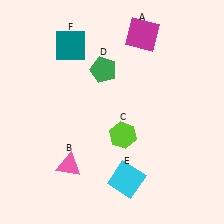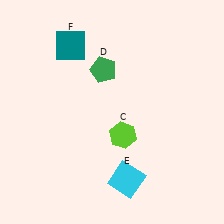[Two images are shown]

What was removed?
The pink triangle (B), the magenta square (A) were removed in Image 2.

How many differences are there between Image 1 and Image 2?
There are 2 differences between the two images.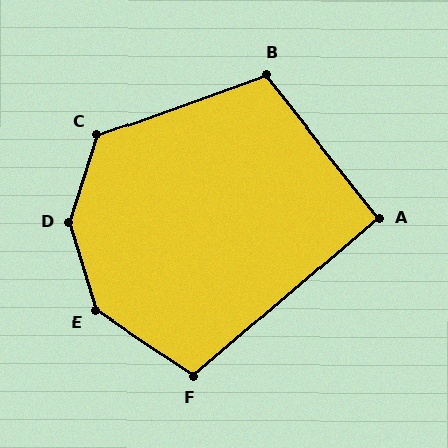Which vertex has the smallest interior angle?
A, at approximately 92 degrees.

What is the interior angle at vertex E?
Approximately 140 degrees (obtuse).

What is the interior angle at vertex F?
Approximately 106 degrees (obtuse).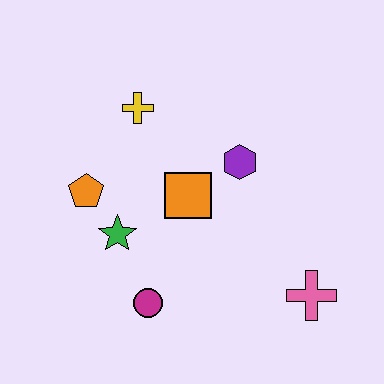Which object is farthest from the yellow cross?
The pink cross is farthest from the yellow cross.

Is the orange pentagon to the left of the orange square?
Yes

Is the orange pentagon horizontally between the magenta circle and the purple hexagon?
No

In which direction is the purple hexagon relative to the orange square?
The purple hexagon is to the right of the orange square.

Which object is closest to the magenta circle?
The green star is closest to the magenta circle.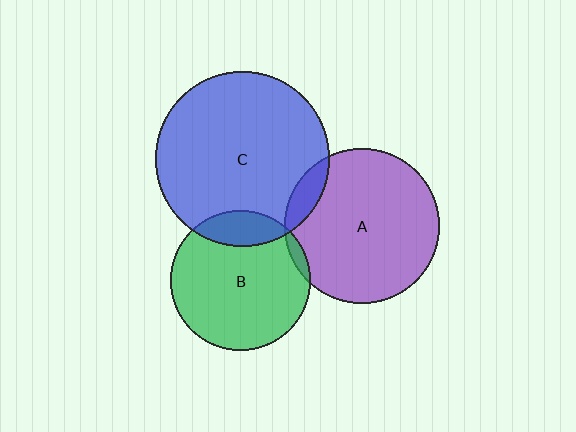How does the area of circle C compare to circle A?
Approximately 1.3 times.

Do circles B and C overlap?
Yes.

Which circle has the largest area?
Circle C (blue).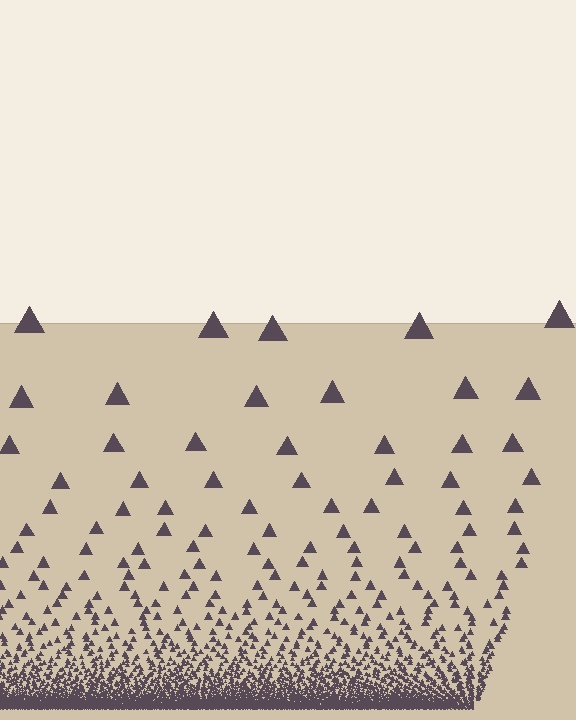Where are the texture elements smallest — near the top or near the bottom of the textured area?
Near the bottom.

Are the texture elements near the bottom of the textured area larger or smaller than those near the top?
Smaller. The gradient is inverted — elements near the bottom are smaller and denser.